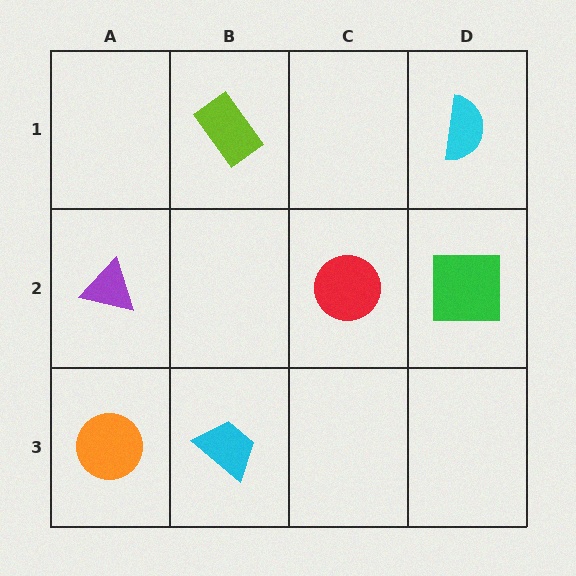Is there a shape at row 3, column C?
No, that cell is empty.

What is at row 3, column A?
An orange circle.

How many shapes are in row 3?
2 shapes.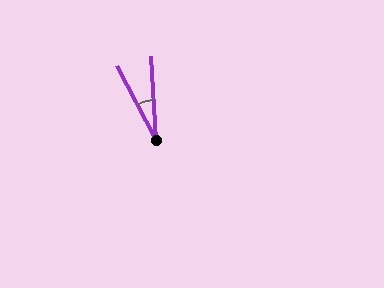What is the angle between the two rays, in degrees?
Approximately 25 degrees.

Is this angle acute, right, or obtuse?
It is acute.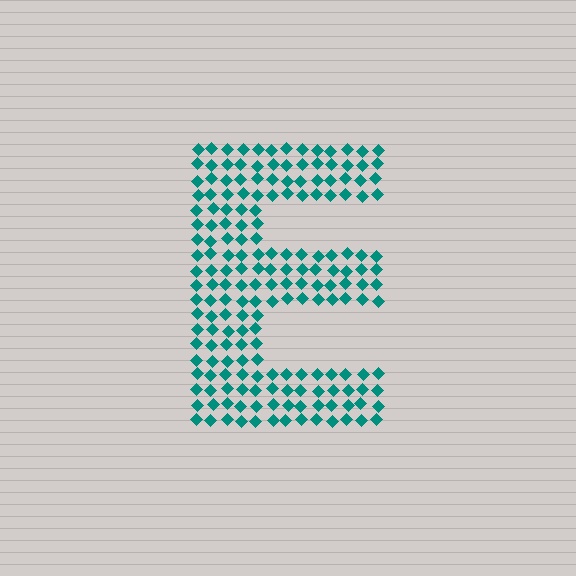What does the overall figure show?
The overall figure shows the letter E.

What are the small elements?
The small elements are diamonds.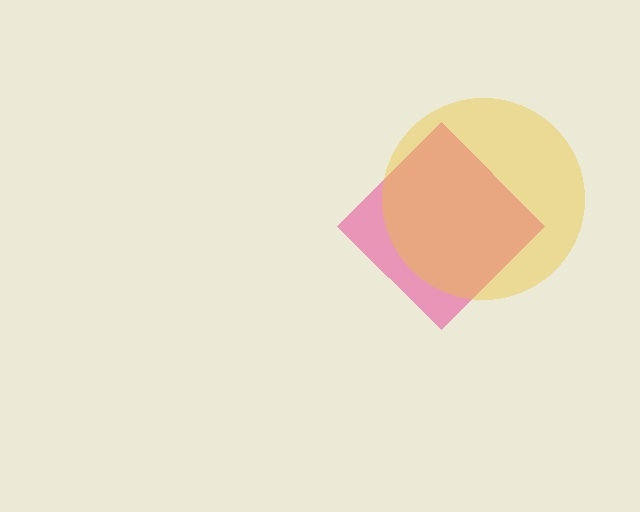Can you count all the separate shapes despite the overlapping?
Yes, there are 2 separate shapes.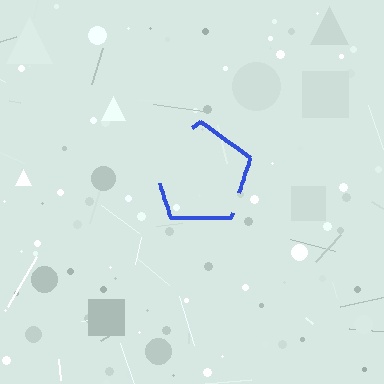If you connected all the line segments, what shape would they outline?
They would outline a pentagon.